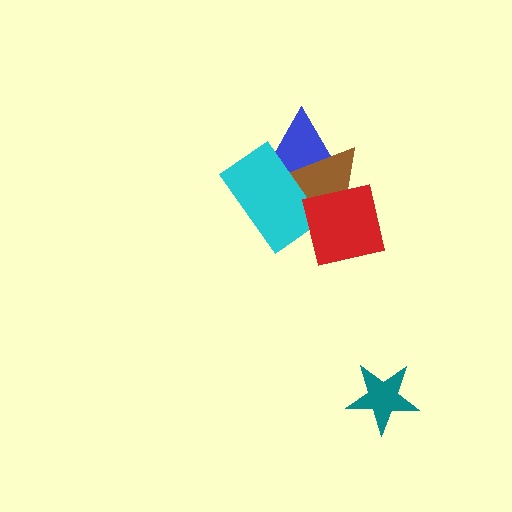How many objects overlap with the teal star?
0 objects overlap with the teal star.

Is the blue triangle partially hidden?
Yes, it is partially covered by another shape.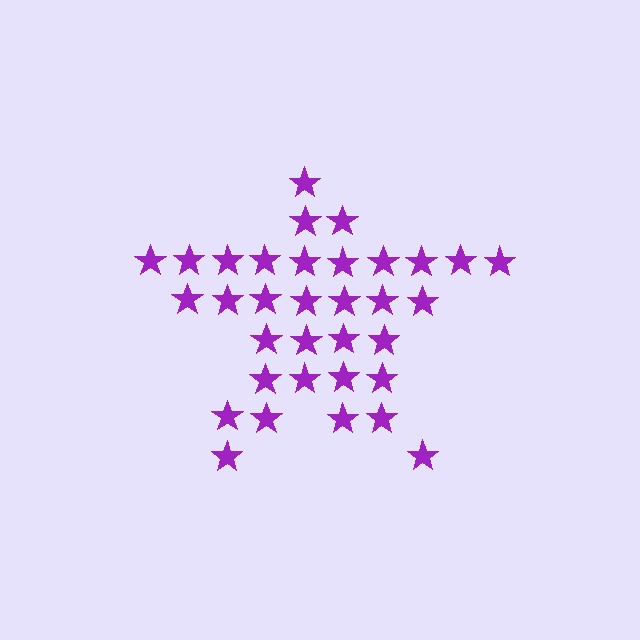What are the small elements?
The small elements are stars.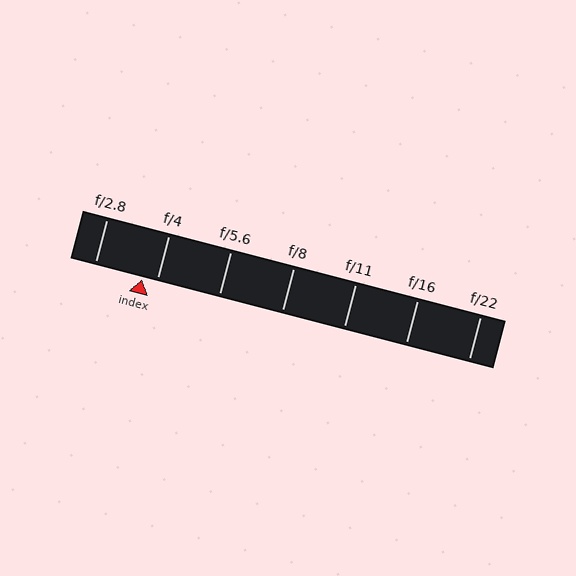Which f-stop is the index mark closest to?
The index mark is closest to f/4.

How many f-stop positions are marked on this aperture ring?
There are 7 f-stop positions marked.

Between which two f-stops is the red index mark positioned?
The index mark is between f/2.8 and f/4.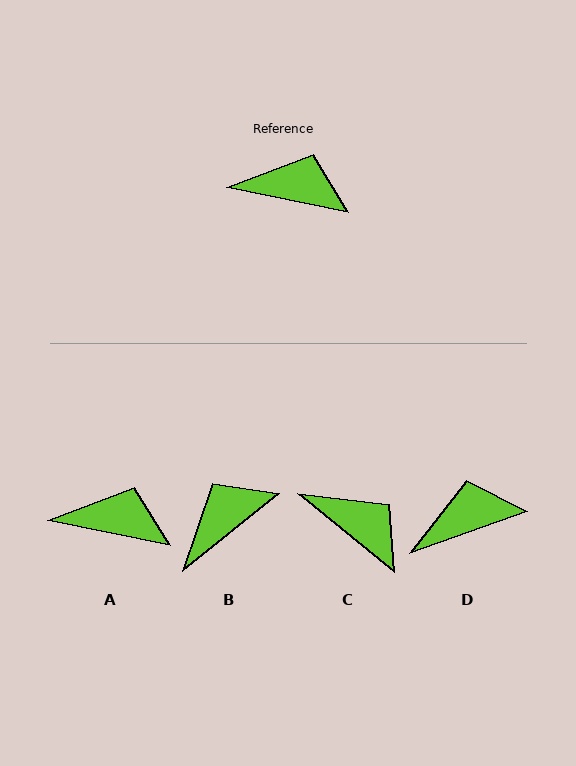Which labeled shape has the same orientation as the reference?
A.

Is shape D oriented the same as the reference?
No, it is off by about 31 degrees.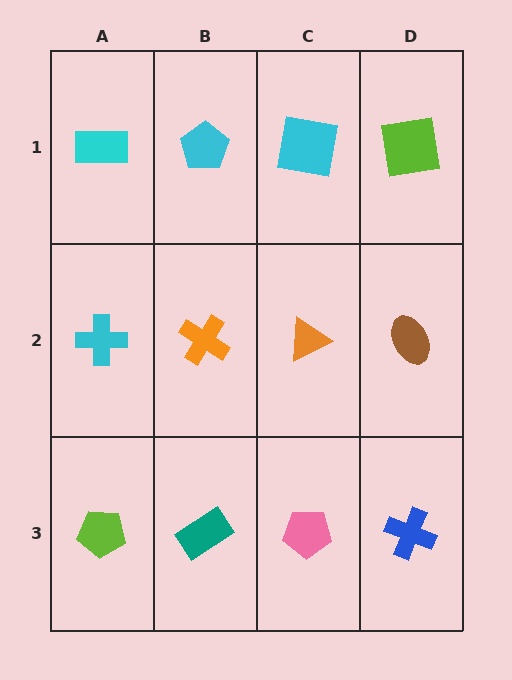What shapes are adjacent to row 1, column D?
A brown ellipse (row 2, column D), a cyan square (row 1, column C).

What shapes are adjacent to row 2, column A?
A cyan rectangle (row 1, column A), a lime pentagon (row 3, column A), an orange cross (row 2, column B).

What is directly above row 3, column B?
An orange cross.